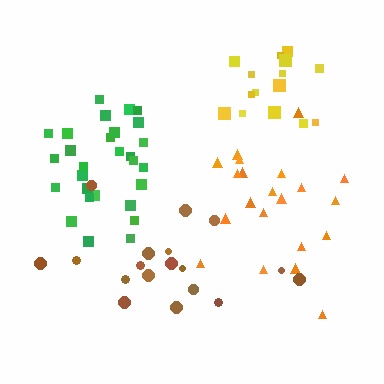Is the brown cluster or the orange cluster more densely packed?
Orange.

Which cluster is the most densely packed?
Green.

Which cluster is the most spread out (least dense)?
Brown.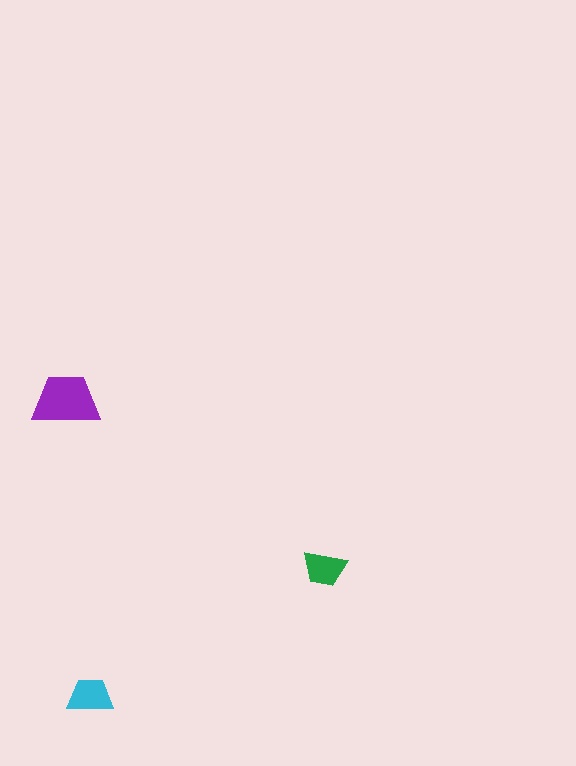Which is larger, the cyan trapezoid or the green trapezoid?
The cyan one.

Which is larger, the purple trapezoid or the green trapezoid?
The purple one.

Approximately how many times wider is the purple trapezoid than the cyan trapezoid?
About 1.5 times wider.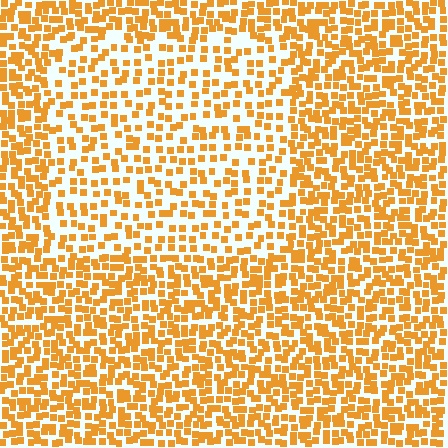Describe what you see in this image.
The image contains small orange elements arranged at two different densities. A rectangle-shaped region is visible where the elements are less densely packed than the surrounding area.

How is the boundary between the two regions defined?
The boundary is defined by a change in element density (approximately 1.8x ratio). All elements are the same color, size, and shape.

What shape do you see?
I see a rectangle.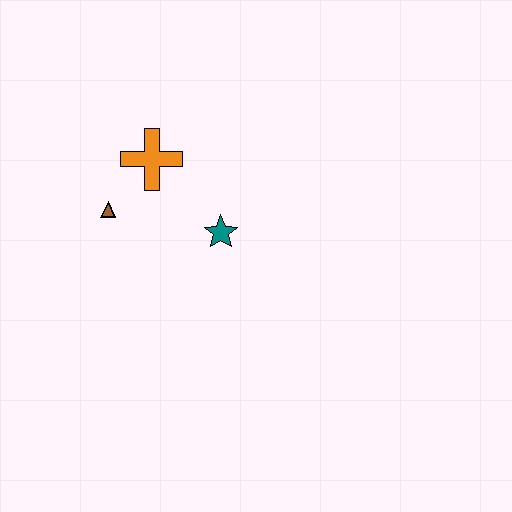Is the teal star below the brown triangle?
Yes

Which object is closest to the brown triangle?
The orange cross is closest to the brown triangle.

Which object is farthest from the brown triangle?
The teal star is farthest from the brown triangle.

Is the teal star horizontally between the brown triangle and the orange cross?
No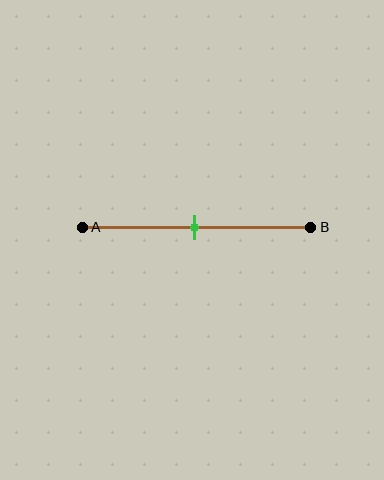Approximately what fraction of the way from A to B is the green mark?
The green mark is approximately 50% of the way from A to B.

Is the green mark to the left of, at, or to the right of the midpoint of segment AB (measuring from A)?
The green mark is approximately at the midpoint of segment AB.